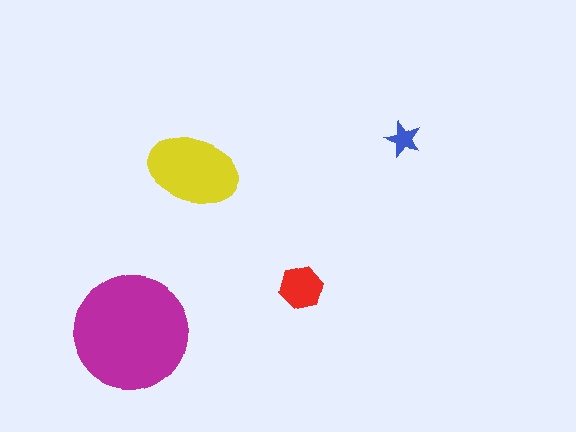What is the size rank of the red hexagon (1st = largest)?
3rd.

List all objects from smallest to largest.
The blue star, the red hexagon, the yellow ellipse, the magenta circle.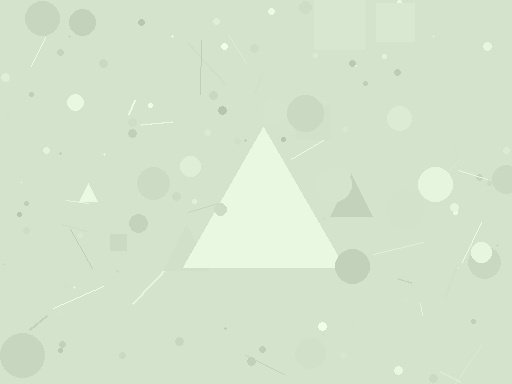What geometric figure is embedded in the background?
A triangle is embedded in the background.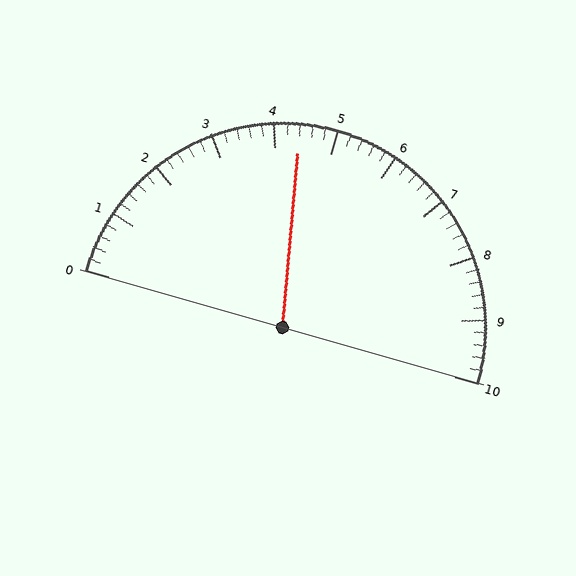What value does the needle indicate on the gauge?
The needle indicates approximately 4.4.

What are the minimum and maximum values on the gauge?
The gauge ranges from 0 to 10.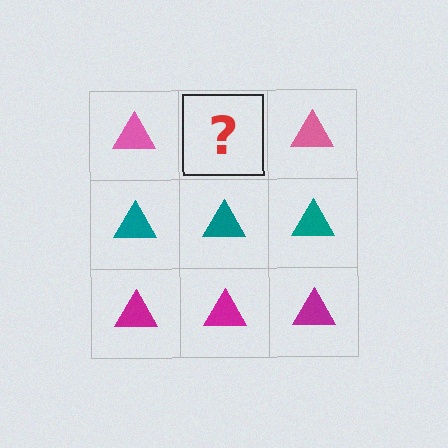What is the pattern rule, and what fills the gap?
The rule is that each row has a consistent color. The gap should be filled with a pink triangle.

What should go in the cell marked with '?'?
The missing cell should contain a pink triangle.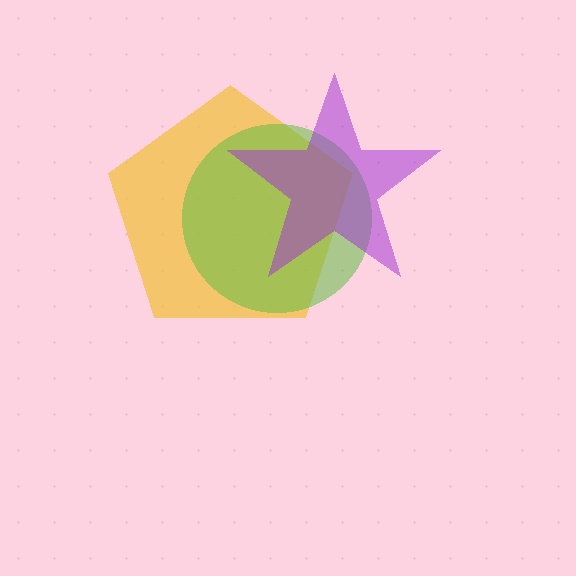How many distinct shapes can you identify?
There are 3 distinct shapes: a yellow pentagon, a lime circle, a purple star.